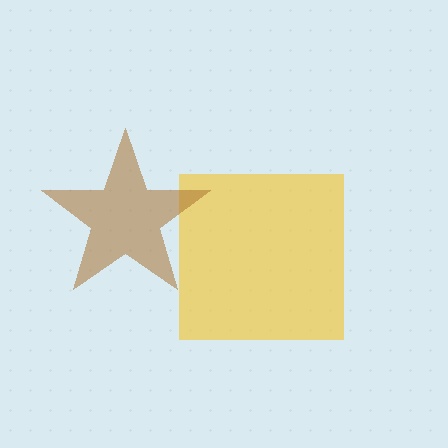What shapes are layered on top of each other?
The layered shapes are: a yellow square, a brown star.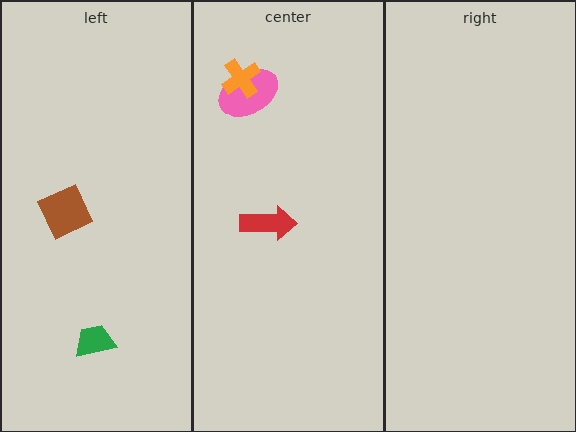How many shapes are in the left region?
2.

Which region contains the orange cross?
The center region.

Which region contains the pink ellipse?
The center region.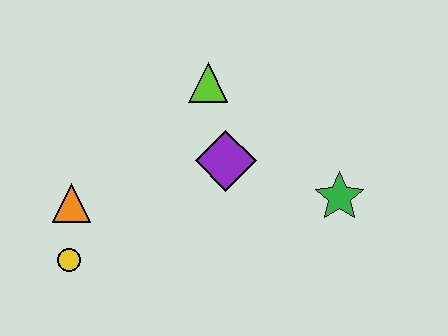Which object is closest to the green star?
The purple diamond is closest to the green star.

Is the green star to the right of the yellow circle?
Yes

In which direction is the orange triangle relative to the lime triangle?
The orange triangle is to the left of the lime triangle.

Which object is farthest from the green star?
The yellow circle is farthest from the green star.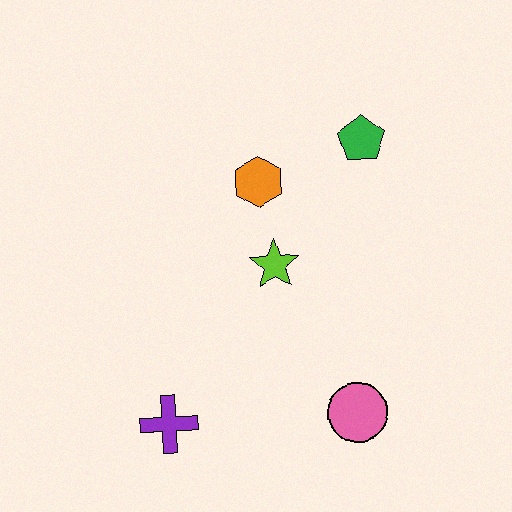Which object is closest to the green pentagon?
The orange hexagon is closest to the green pentagon.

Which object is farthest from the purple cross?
The green pentagon is farthest from the purple cross.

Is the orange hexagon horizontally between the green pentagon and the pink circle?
No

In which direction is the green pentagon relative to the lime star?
The green pentagon is above the lime star.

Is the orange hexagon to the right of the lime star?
No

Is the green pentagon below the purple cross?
No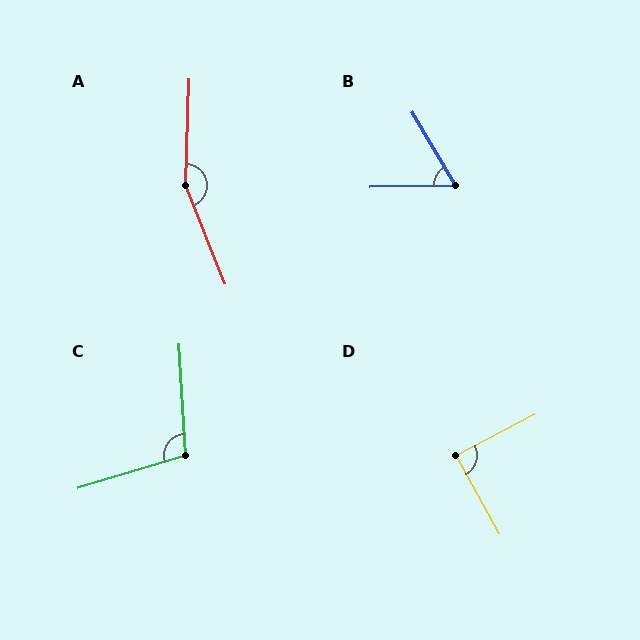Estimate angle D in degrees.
Approximately 88 degrees.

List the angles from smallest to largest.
B (61°), D (88°), C (104°), A (156°).